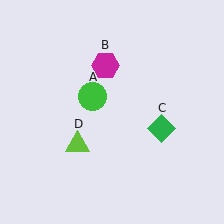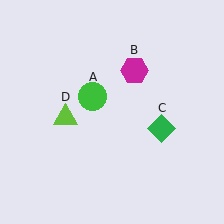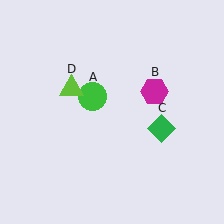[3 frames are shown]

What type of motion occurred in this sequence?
The magenta hexagon (object B), lime triangle (object D) rotated clockwise around the center of the scene.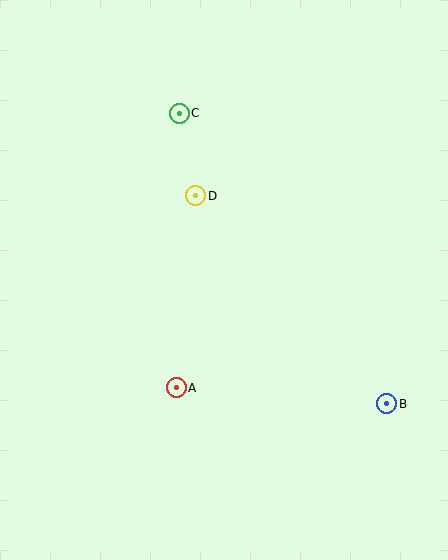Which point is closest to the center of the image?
Point D at (196, 196) is closest to the center.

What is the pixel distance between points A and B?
The distance between A and B is 211 pixels.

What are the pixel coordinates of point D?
Point D is at (196, 196).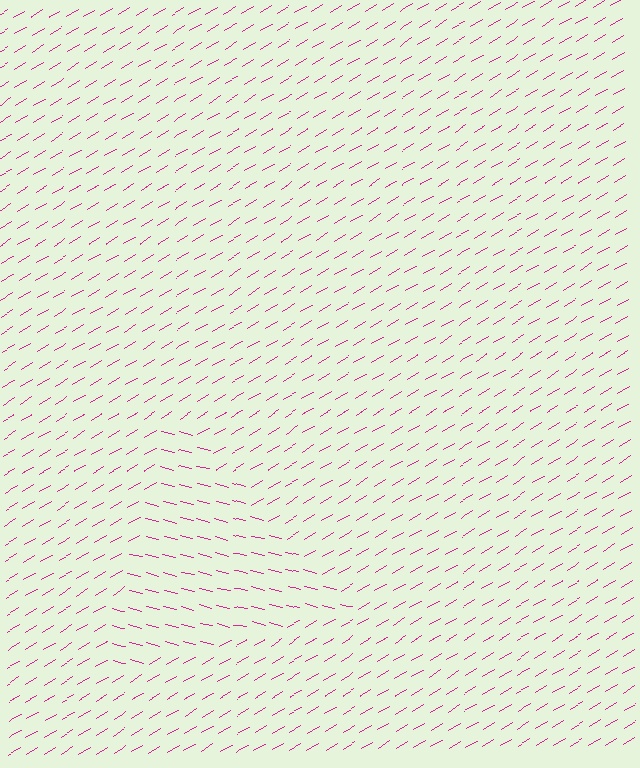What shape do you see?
I see a triangle.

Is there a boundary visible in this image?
Yes, there is a texture boundary formed by a change in line orientation.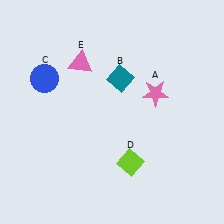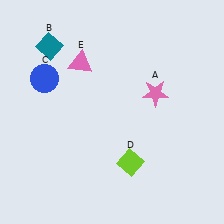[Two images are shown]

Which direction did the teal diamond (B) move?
The teal diamond (B) moved left.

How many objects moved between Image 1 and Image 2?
1 object moved between the two images.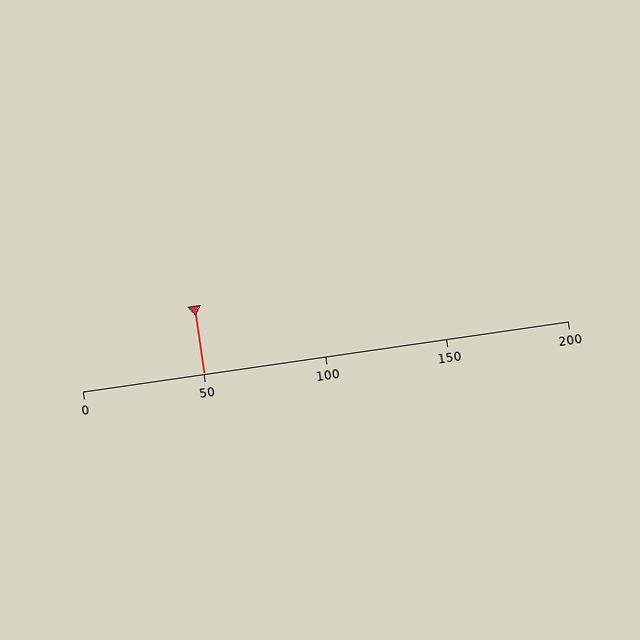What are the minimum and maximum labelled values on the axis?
The axis runs from 0 to 200.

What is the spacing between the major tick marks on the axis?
The major ticks are spaced 50 apart.